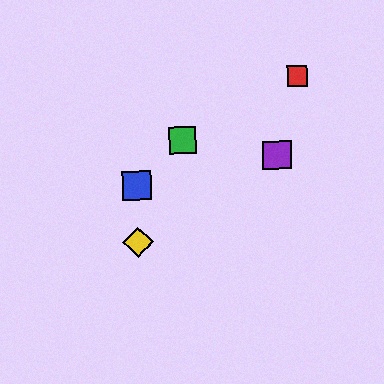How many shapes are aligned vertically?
2 shapes (the blue square, the yellow diamond) are aligned vertically.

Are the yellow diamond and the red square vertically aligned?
No, the yellow diamond is at x≈138 and the red square is at x≈298.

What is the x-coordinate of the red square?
The red square is at x≈298.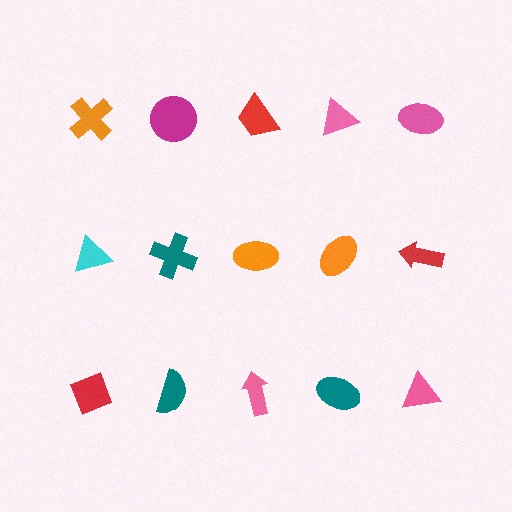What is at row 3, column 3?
A pink arrow.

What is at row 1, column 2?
A magenta circle.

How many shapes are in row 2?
5 shapes.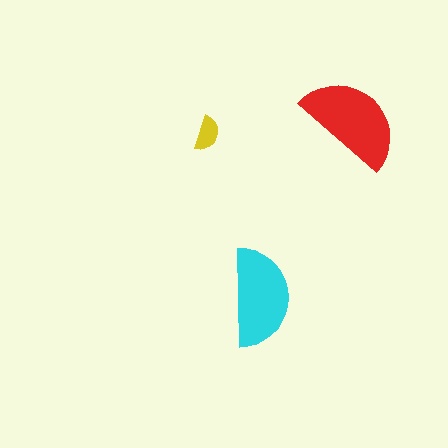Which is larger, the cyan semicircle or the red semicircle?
The red one.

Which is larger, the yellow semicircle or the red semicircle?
The red one.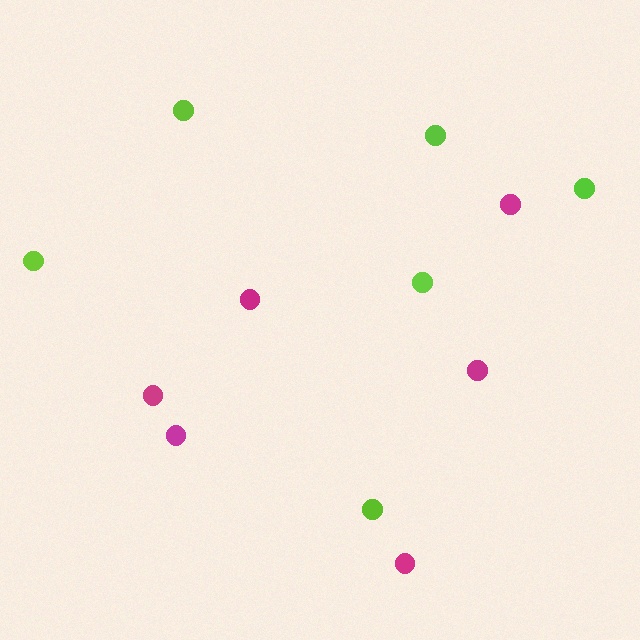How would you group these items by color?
There are 2 groups: one group of magenta circles (6) and one group of lime circles (6).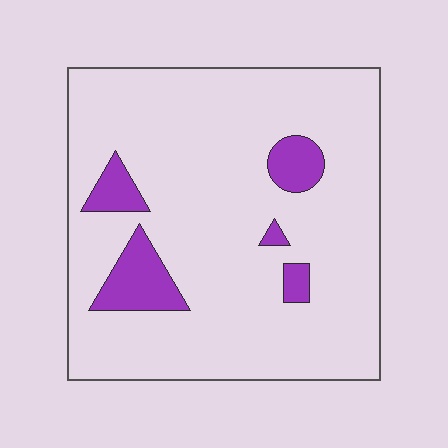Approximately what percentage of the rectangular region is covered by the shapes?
Approximately 10%.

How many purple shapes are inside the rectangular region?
5.